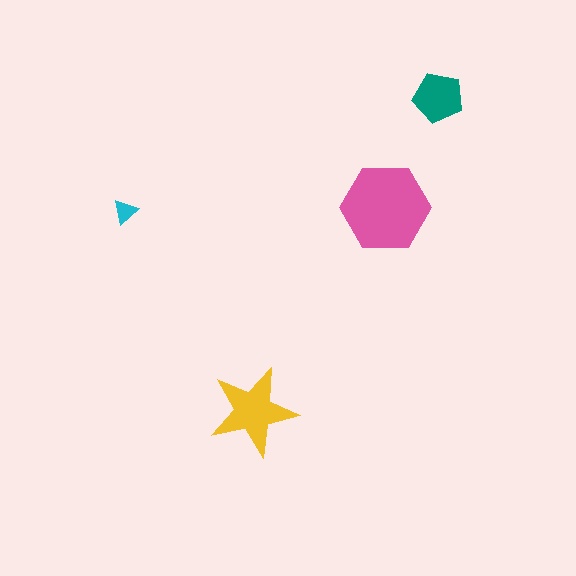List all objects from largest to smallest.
The pink hexagon, the yellow star, the teal pentagon, the cyan triangle.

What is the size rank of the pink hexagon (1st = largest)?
1st.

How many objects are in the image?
There are 4 objects in the image.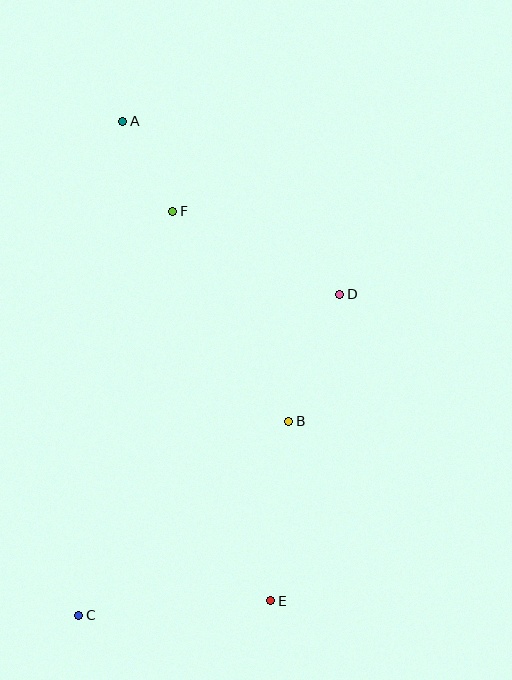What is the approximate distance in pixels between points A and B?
The distance between A and B is approximately 343 pixels.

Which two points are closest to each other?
Points A and F are closest to each other.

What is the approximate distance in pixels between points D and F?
The distance between D and F is approximately 187 pixels.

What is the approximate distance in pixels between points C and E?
The distance between C and E is approximately 193 pixels.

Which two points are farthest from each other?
Points A and E are farthest from each other.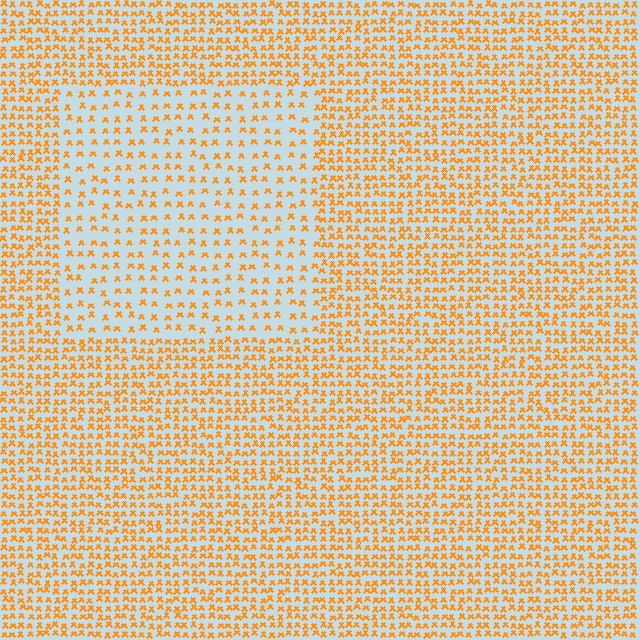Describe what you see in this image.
The image contains small orange elements arranged at two different densities. A rectangle-shaped region is visible where the elements are less densely packed than the surrounding area.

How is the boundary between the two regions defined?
The boundary is defined by a change in element density (approximately 2.1x ratio). All elements are the same color, size, and shape.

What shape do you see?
I see a rectangle.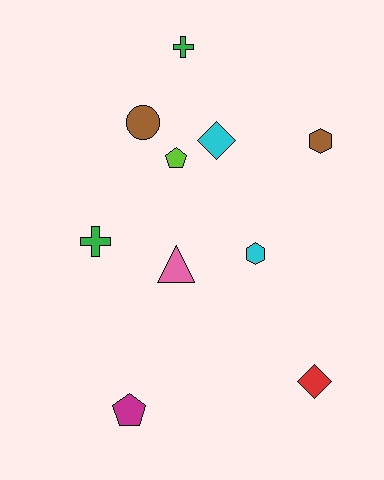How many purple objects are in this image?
There are no purple objects.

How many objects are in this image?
There are 10 objects.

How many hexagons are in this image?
There are 2 hexagons.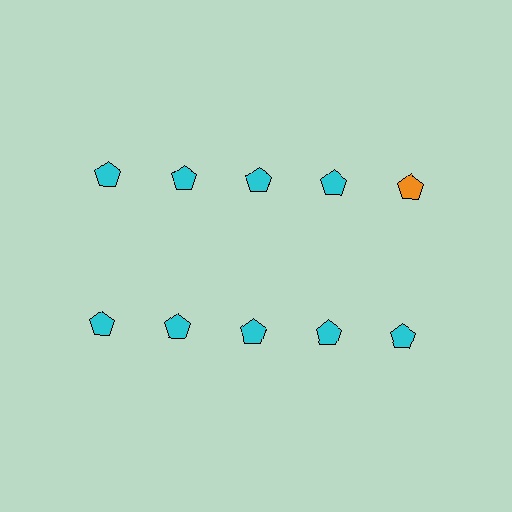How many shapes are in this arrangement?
There are 10 shapes arranged in a grid pattern.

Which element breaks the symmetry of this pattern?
The orange pentagon in the top row, rightmost column breaks the symmetry. All other shapes are cyan pentagons.